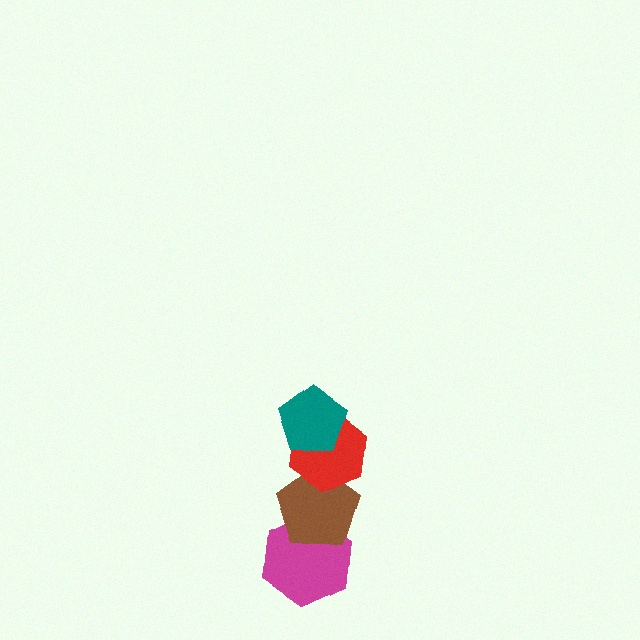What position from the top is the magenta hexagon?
The magenta hexagon is 4th from the top.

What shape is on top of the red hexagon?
The teal pentagon is on top of the red hexagon.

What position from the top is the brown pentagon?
The brown pentagon is 3rd from the top.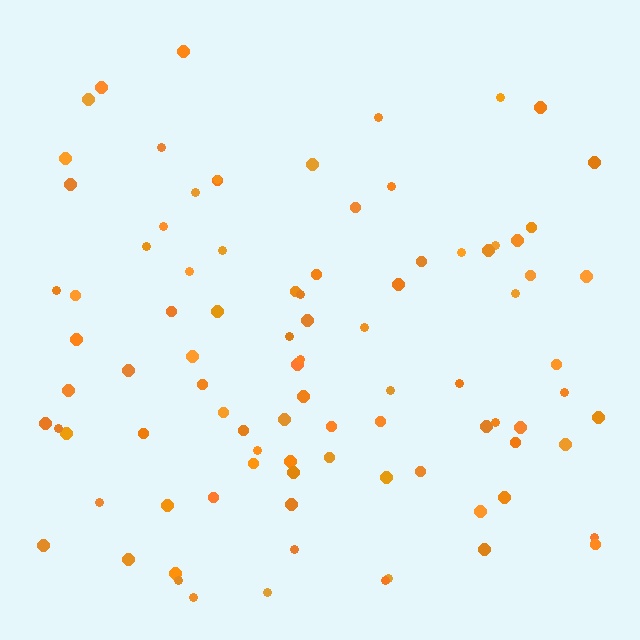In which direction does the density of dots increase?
From top to bottom, with the bottom side densest.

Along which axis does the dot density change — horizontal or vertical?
Vertical.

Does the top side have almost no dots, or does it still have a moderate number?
Still a moderate number, just noticeably fewer than the bottom.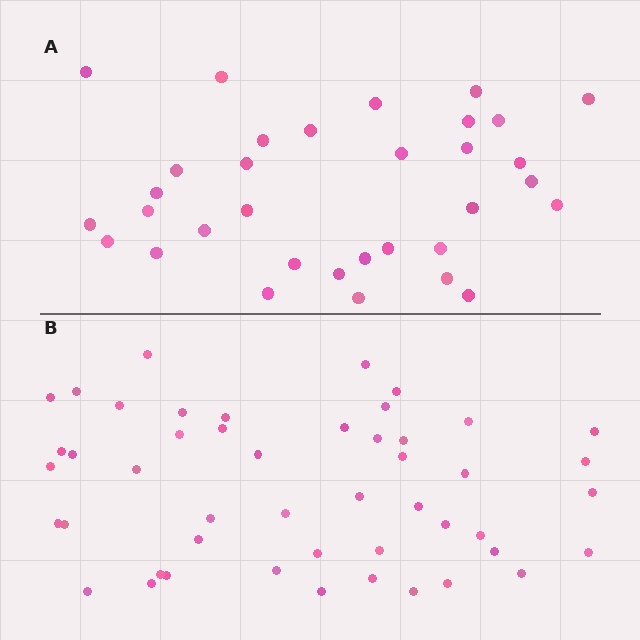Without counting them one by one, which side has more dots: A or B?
Region B (the bottom region) has more dots.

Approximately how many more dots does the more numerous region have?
Region B has approximately 15 more dots than region A.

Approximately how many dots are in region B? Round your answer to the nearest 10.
About 50 dots. (The exact count is 48, which rounds to 50.)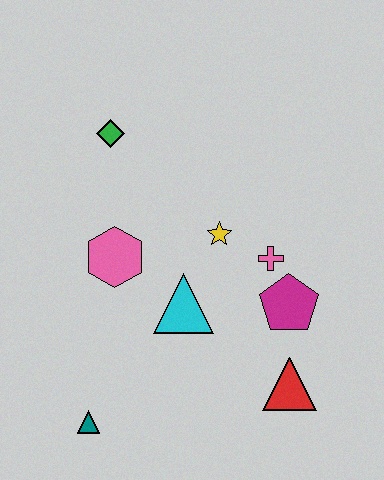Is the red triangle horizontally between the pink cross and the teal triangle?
No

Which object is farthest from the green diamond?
The red triangle is farthest from the green diamond.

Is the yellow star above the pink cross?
Yes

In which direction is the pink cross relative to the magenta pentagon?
The pink cross is above the magenta pentagon.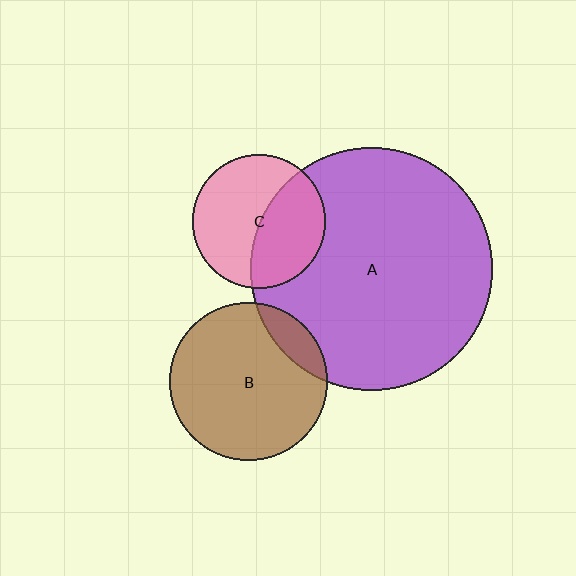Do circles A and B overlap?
Yes.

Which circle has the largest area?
Circle A (purple).